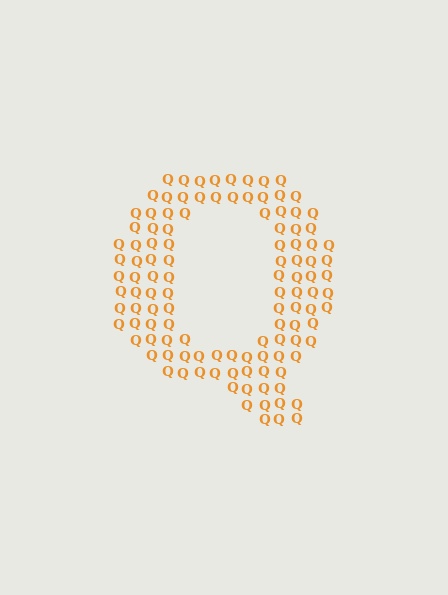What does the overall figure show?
The overall figure shows the letter Q.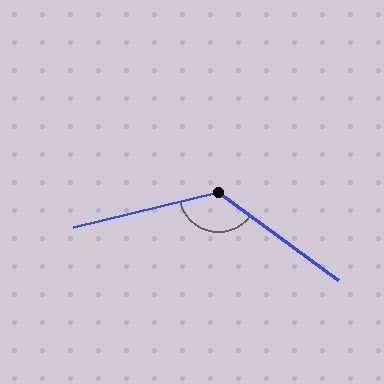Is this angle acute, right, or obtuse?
It is obtuse.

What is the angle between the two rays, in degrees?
Approximately 130 degrees.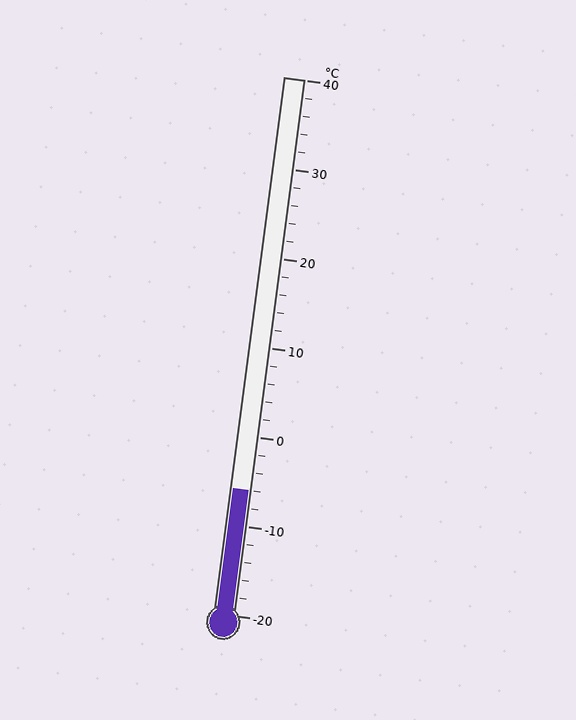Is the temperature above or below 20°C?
The temperature is below 20°C.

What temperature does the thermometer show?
The thermometer shows approximately -6°C.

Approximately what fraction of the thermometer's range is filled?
The thermometer is filled to approximately 25% of its range.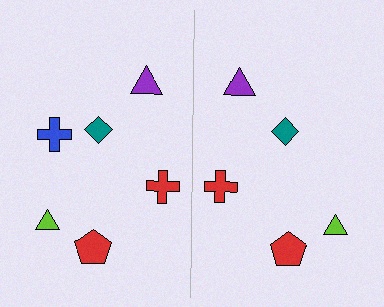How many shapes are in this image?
There are 11 shapes in this image.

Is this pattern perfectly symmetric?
No, the pattern is not perfectly symmetric. A blue cross is missing from the right side.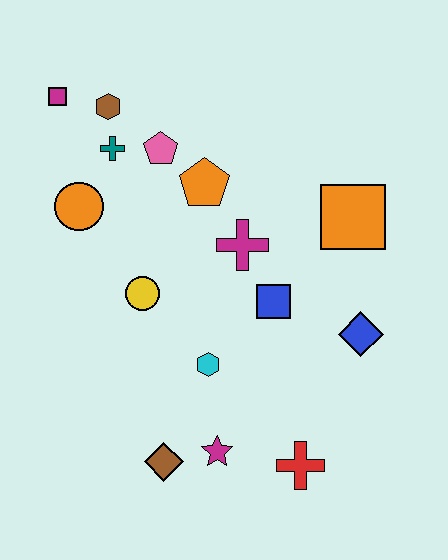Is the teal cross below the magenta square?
Yes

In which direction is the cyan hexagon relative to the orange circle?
The cyan hexagon is below the orange circle.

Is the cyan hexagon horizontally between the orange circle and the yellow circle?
No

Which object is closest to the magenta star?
The brown diamond is closest to the magenta star.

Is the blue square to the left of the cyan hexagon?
No